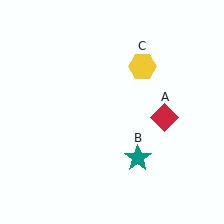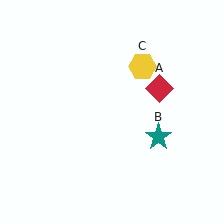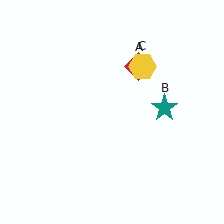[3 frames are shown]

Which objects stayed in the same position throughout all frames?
Yellow hexagon (object C) remained stationary.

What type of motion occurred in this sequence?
The red diamond (object A), teal star (object B) rotated counterclockwise around the center of the scene.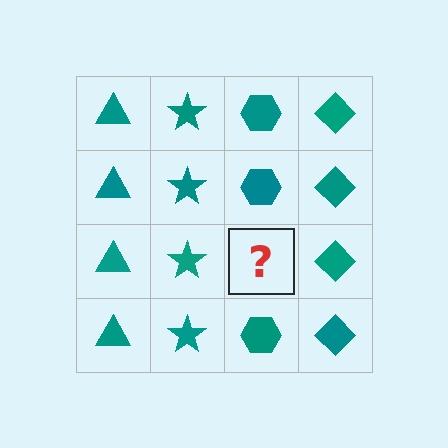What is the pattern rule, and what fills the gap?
The rule is that each column has a consistent shape. The gap should be filled with a teal hexagon.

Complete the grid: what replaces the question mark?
The question mark should be replaced with a teal hexagon.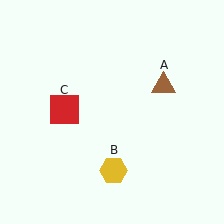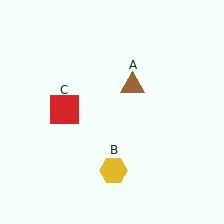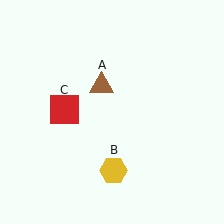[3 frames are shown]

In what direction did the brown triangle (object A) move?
The brown triangle (object A) moved left.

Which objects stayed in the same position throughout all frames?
Yellow hexagon (object B) and red square (object C) remained stationary.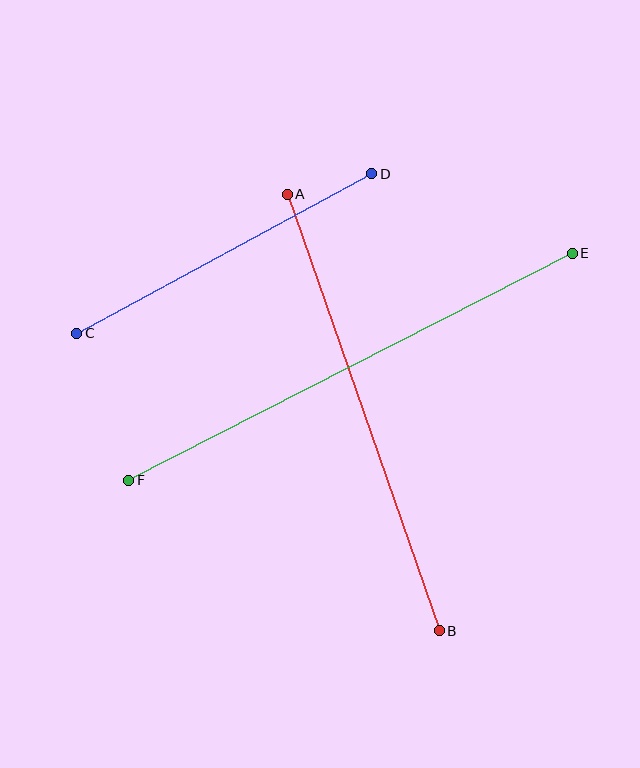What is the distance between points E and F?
The distance is approximately 498 pixels.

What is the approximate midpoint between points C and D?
The midpoint is at approximately (224, 253) pixels.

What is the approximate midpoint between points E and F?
The midpoint is at approximately (351, 367) pixels.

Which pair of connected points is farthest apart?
Points E and F are farthest apart.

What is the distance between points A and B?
The distance is approximately 462 pixels.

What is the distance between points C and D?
The distance is approximately 336 pixels.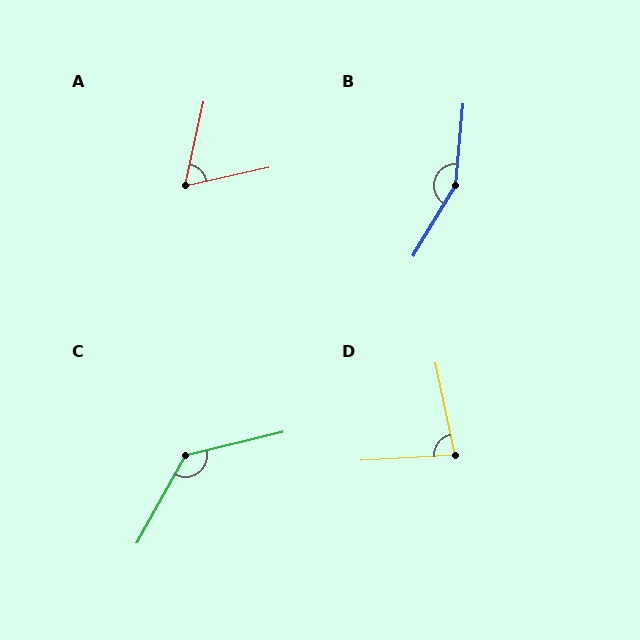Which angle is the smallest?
A, at approximately 65 degrees.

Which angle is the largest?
B, at approximately 154 degrees.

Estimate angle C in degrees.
Approximately 132 degrees.